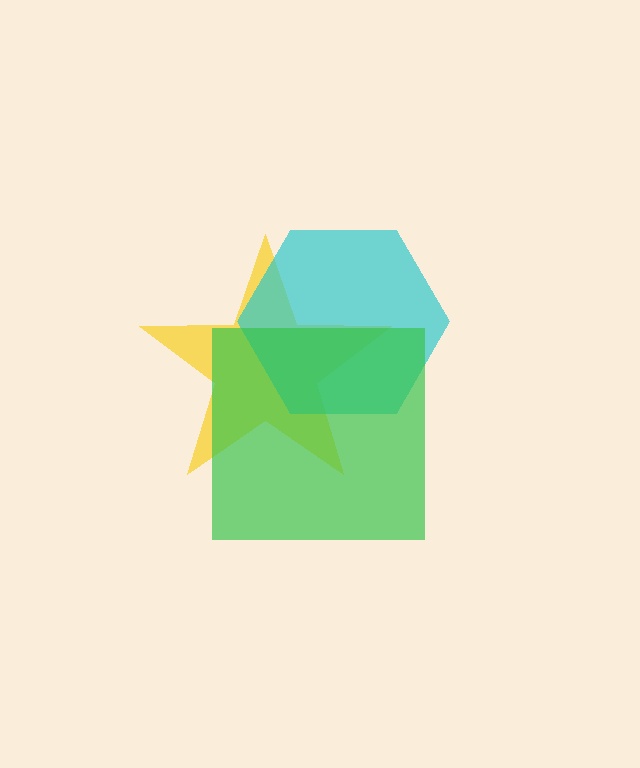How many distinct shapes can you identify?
There are 3 distinct shapes: a yellow star, a cyan hexagon, a green square.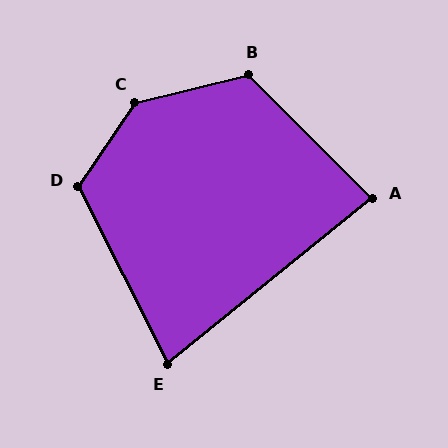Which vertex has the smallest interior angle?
E, at approximately 78 degrees.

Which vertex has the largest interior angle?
C, at approximately 137 degrees.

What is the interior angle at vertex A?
Approximately 84 degrees (acute).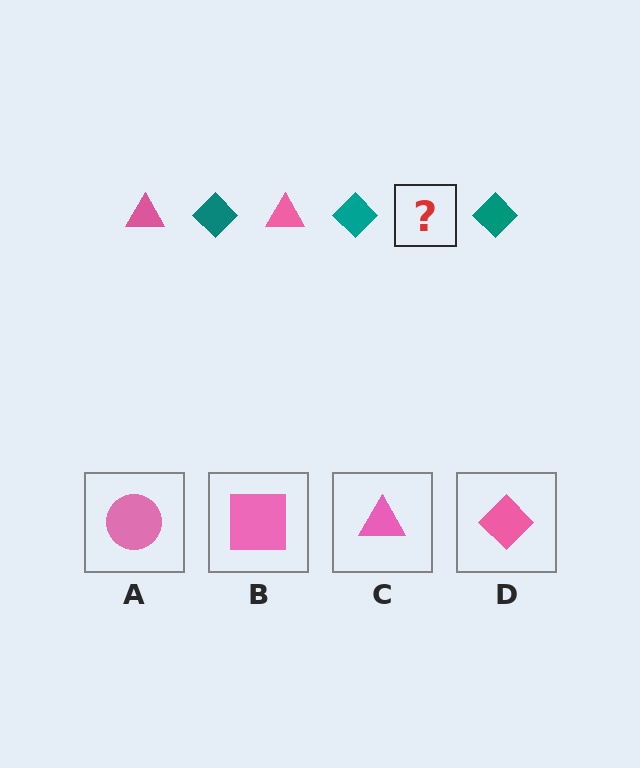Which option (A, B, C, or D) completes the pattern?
C.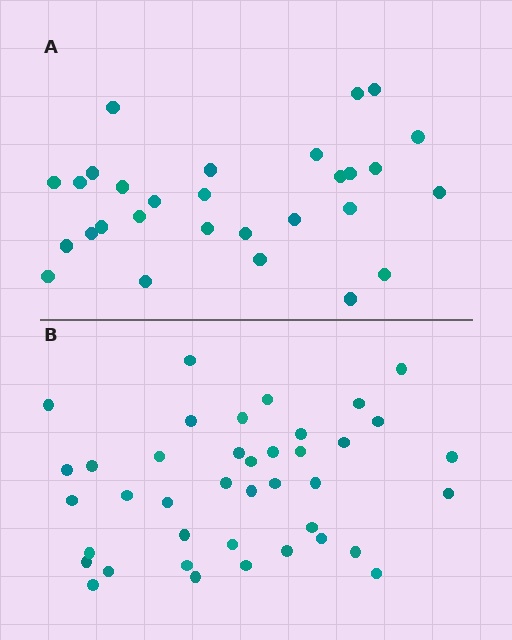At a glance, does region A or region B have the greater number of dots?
Region B (the bottom region) has more dots.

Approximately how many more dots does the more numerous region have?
Region B has roughly 12 or so more dots than region A.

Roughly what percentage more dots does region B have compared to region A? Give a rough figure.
About 40% more.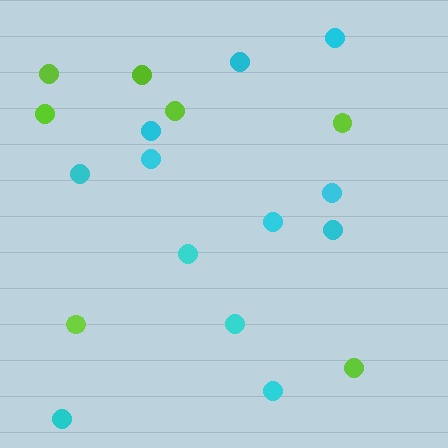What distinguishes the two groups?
There are 2 groups: one group of lime circles (7) and one group of cyan circles (12).